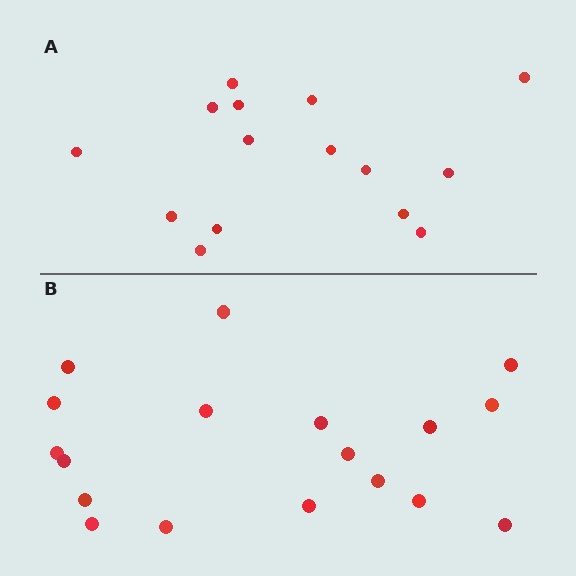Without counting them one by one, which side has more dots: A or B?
Region B (the bottom region) has more dots.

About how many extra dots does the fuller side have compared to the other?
Region B has just a few more — roughly 2 or 3 more dots than region A.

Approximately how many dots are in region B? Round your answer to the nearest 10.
About 20 dots. (The exact count is 18, which rounds to 20.)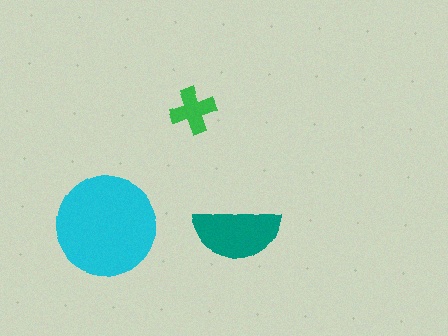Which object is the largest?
The cyan circle.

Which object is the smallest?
The green cross.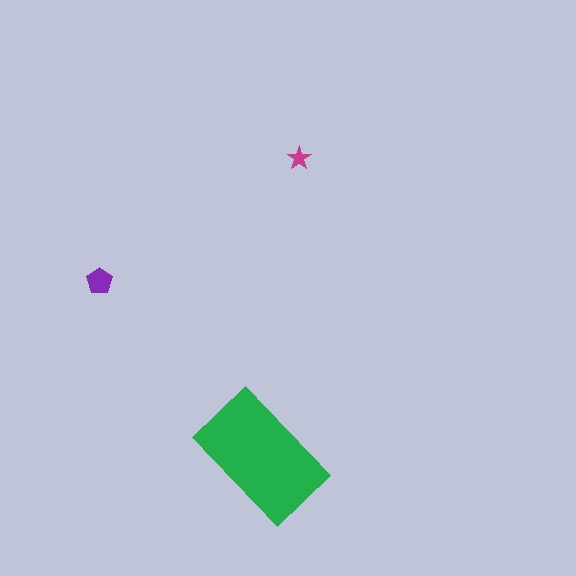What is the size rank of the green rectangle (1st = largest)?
1st.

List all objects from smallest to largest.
The magenta star, the purple pentagon, the green rectangle.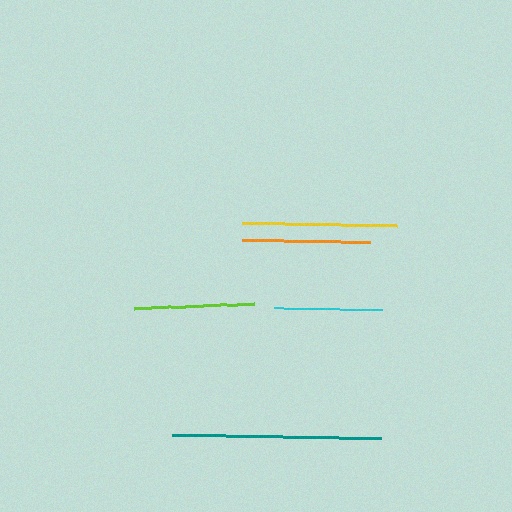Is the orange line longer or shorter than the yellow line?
The yellow line is longer than the orange line.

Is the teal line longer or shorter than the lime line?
The teal line is longer than the lime line.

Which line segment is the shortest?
The cyan line is the shortest at approximately 108 pixels.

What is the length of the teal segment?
The teal segment is approximately 210 pixels long.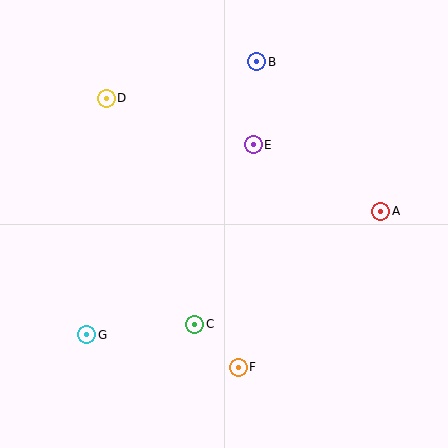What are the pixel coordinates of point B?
Point B is at (257, 62).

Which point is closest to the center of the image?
Point E at (253, 145) is closest to the center.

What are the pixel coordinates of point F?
Point F is at (238, 367).